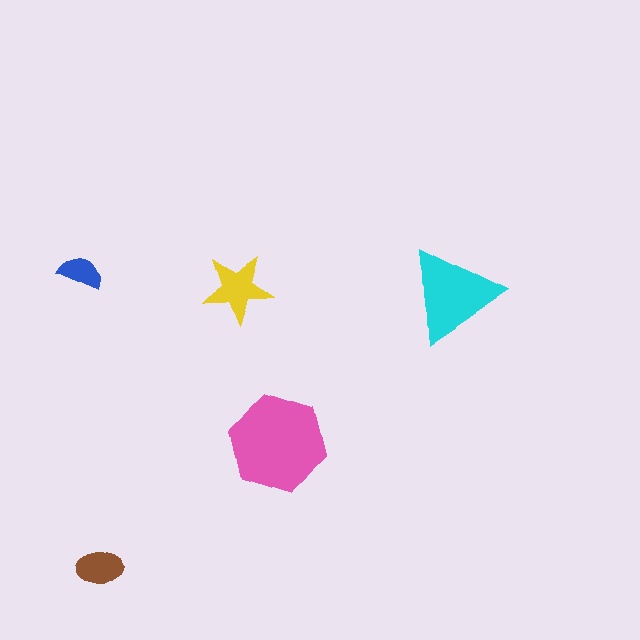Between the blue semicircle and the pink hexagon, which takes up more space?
The pink hexagon.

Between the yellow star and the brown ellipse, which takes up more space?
The yellow star.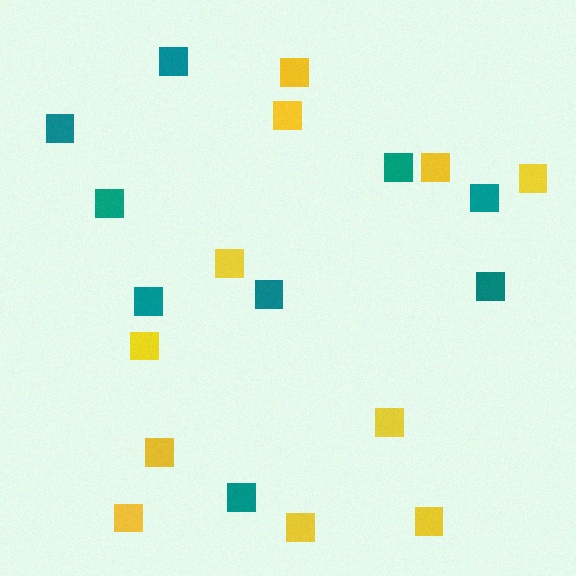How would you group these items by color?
There are 2 groups: one group of teal squares (9) and one group of yellow squares (11).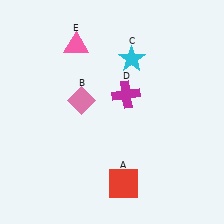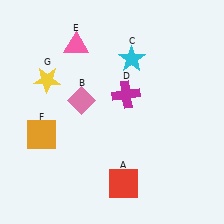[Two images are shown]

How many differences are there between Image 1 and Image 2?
There are 2 differences between the two images.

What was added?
An orange square (F), a yellow star (G) were added in Image 2.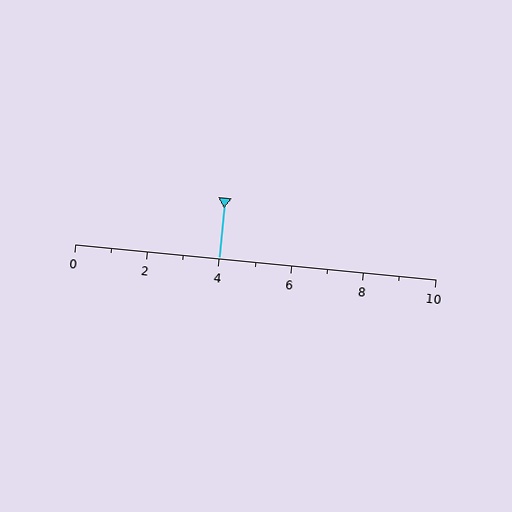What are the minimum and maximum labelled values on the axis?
The axis runs from 0 to 10.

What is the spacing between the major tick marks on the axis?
The major ticks are spaced 2 apart.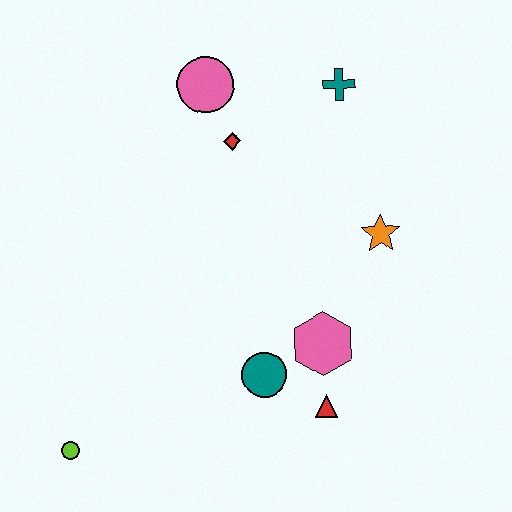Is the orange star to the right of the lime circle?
Yes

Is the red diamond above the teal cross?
No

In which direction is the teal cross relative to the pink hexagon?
The teal cross is above the pink hexagon.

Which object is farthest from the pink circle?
The lime circle is farthest from the pink circle.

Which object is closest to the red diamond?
The pink circle is closest to the red diamond.